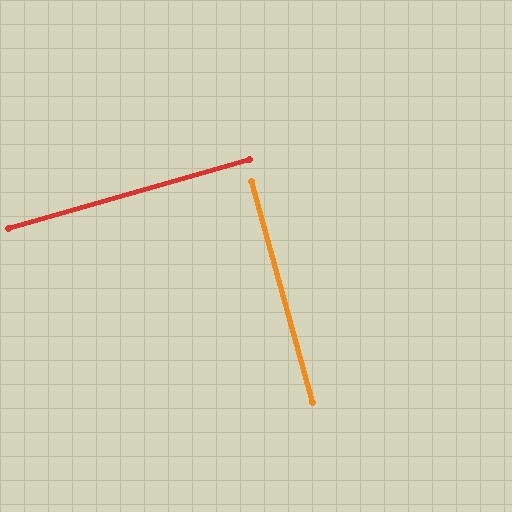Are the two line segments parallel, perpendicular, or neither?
Perpendicular — they meet at approximately 89°.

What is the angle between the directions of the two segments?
Approximately 89 degrees.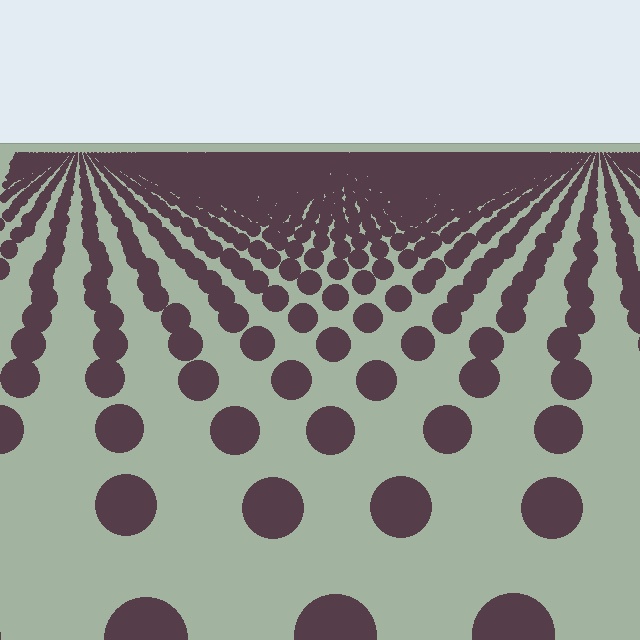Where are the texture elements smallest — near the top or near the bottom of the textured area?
Near the top.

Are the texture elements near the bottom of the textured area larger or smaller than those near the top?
Larger. Near the bottom, elements are closer to the viewer and appear at a bigger on-screen size.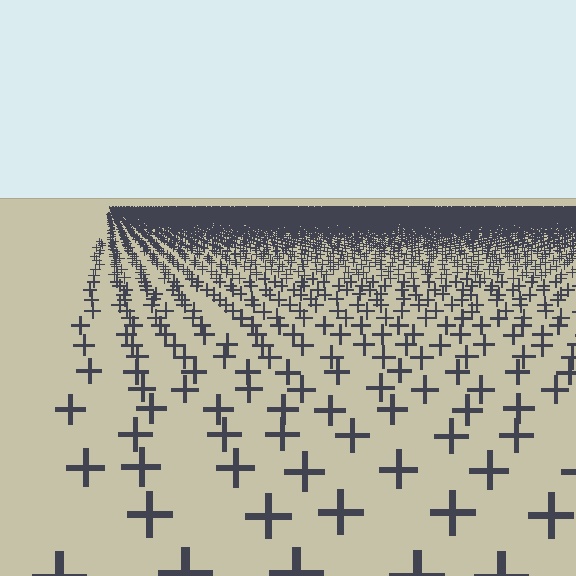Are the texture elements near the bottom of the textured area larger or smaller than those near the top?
Larger. Near the bottom, elements are closer to the viewer and appear at a bigger on-screen size.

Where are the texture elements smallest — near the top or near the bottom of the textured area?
Near the top.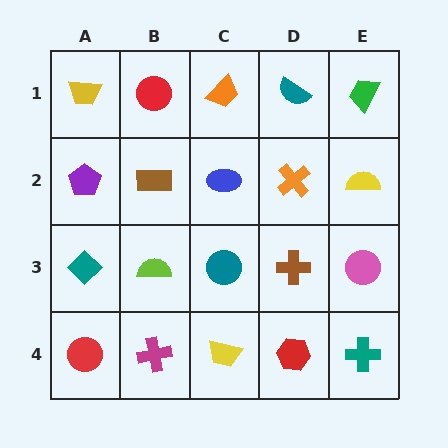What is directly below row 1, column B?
A brown rectangle.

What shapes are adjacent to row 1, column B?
A brown rectangle (row 2, column B), a yellow trapezoid (row 1, column A), an orange trapezoid (row 1, column C).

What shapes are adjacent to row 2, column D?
A teal semicircle (row 1, column D), a brown cross (row 3, column D), a blue ellipse (row 2, column C), a yellow semicircle (row 2, column E).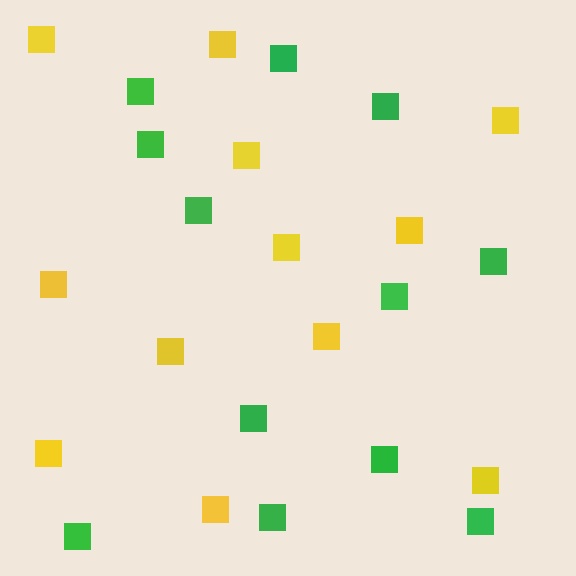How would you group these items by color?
There are 2 groups: one group of yellow squares (12) and one group of green squares (12).